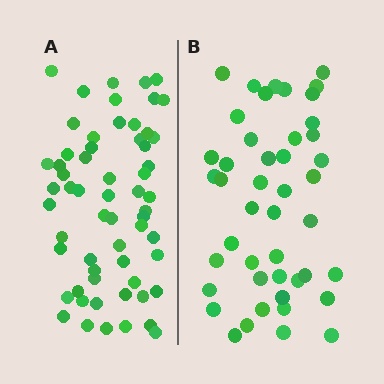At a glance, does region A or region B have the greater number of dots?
Region A (the left region) has more dots.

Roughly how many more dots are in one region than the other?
Region A has approximately 15 more dots than region B.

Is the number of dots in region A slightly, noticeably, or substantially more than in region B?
Region A has noticeably more, but not dramatically so. The ratio is roughly 1.3 to 1.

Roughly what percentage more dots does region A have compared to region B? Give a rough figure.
About 35% more.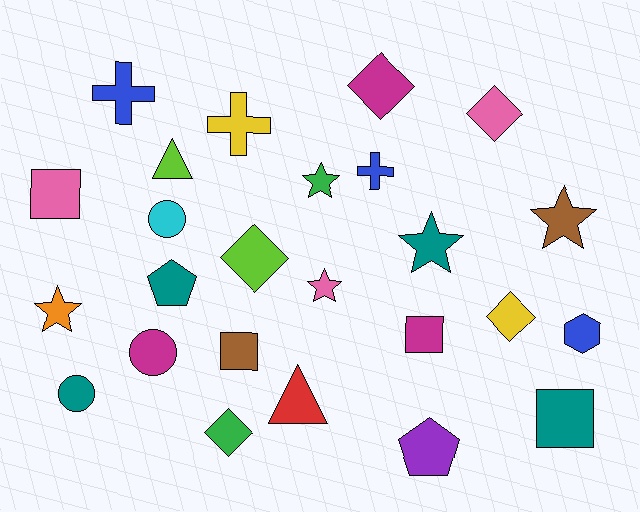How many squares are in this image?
There are 4 squares.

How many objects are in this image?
There are 25 objects.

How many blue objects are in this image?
There are 3 blue objects.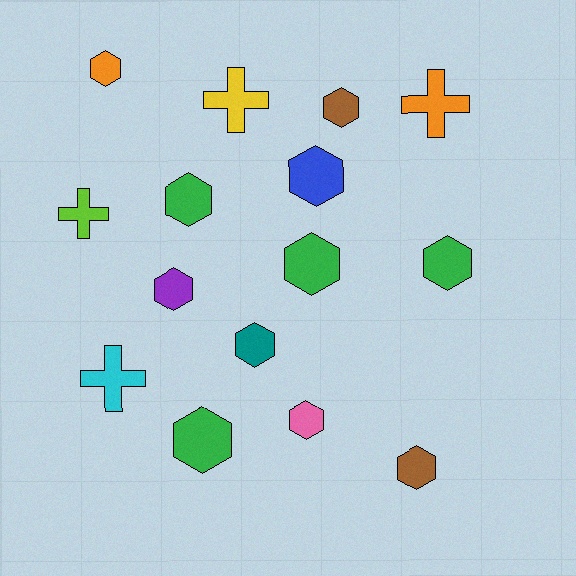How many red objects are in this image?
There are no red objects.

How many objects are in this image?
There are 15 objects.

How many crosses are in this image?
There are 4 crosses.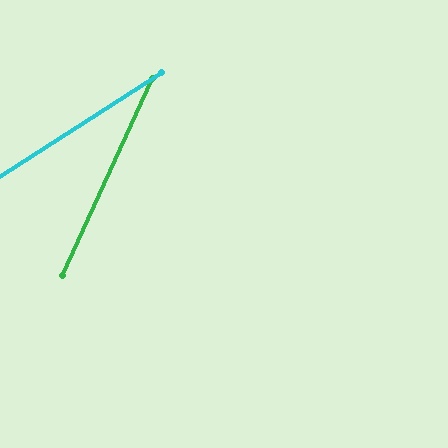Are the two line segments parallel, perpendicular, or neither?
Neither parallel nor perpendicular — they differ by about 33°.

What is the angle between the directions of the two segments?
Approximately 33 degrees.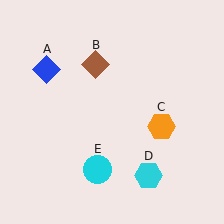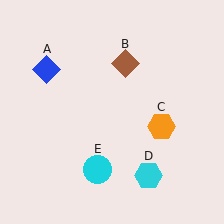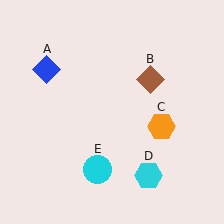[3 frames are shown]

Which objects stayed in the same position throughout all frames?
Blue diamond (object A) and orange hexagon (object C) and cyan hexagon (object D) and cyan circle (object E) remained stationary.